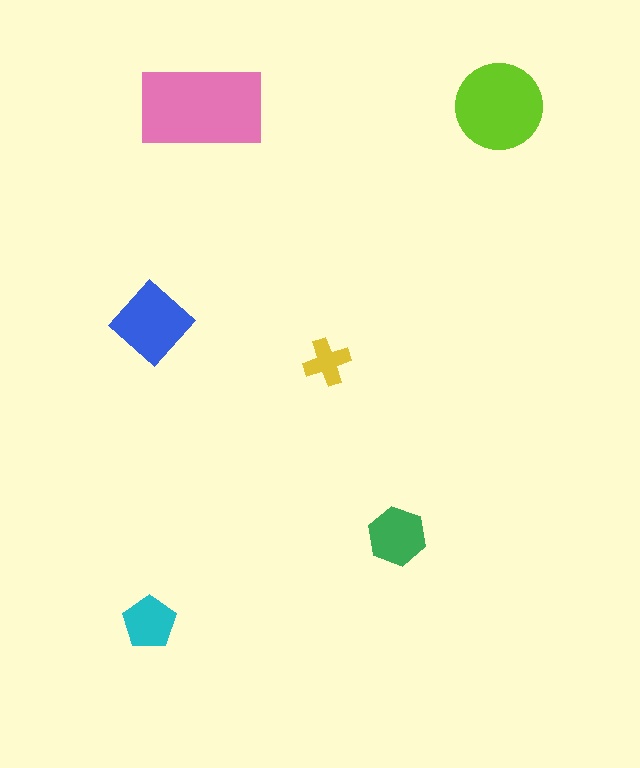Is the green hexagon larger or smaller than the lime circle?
Smaller.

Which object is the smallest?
The yellow cross.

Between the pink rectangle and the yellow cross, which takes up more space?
The pink rectangle.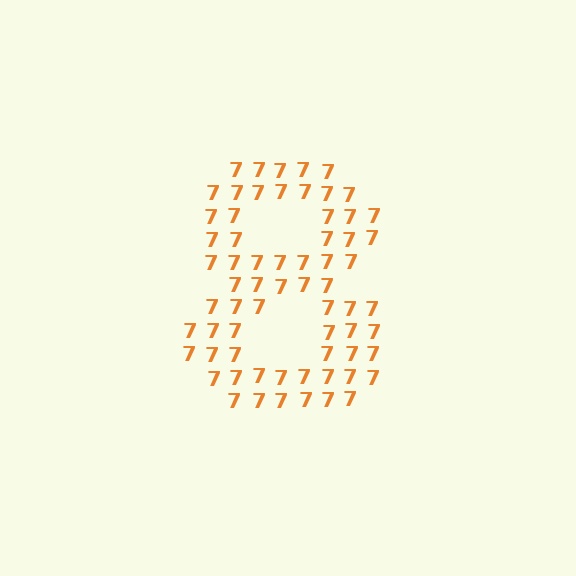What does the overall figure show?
The overall figure shows the digit 8.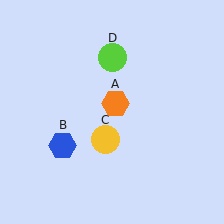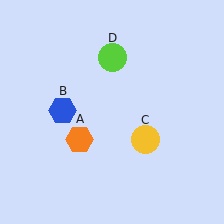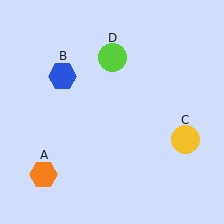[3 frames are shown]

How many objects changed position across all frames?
3 objects changed position: orange hexagon (object A), blue hexagon (object B), yellow circle (object C).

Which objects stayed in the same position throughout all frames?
Lime circle (object D) remained stationary.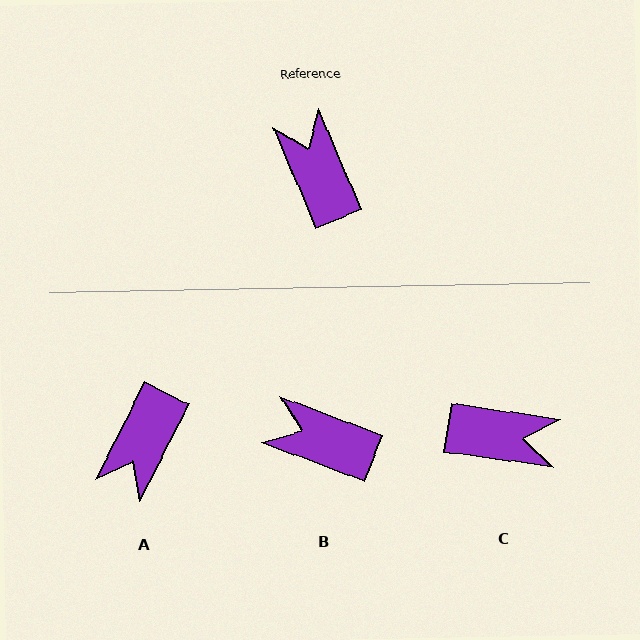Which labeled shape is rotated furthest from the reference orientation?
A, about 130 degrees away.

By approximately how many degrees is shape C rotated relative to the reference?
Approximately 121 degrees clockwise.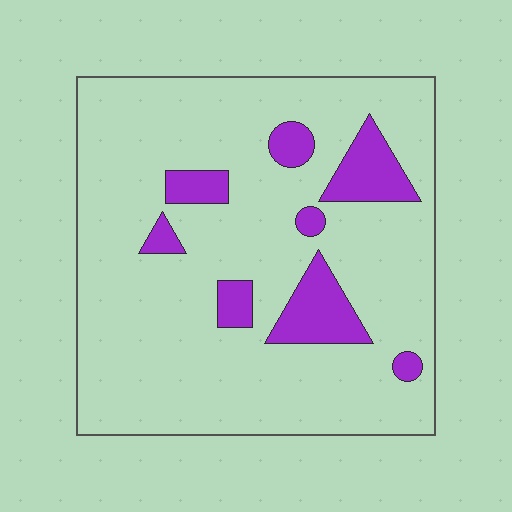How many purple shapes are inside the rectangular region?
8.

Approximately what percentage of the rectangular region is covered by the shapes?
Approximately 15%.